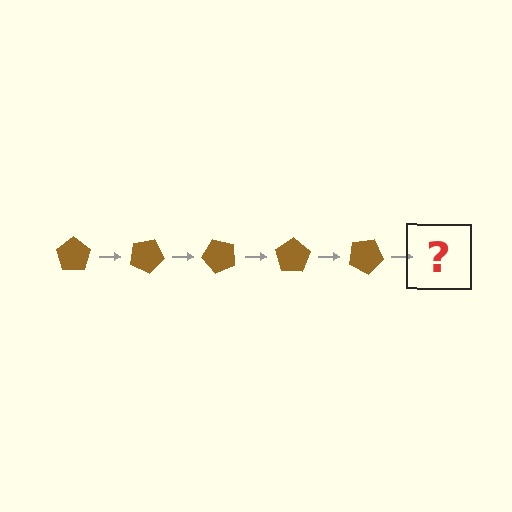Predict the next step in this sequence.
The next step is a brown pentagon rotated 125 degrees.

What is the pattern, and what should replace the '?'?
The pattern is that the pentagon rotates 25 degrees each step. The '?' should be a brown pentagon rotated 125 degrees.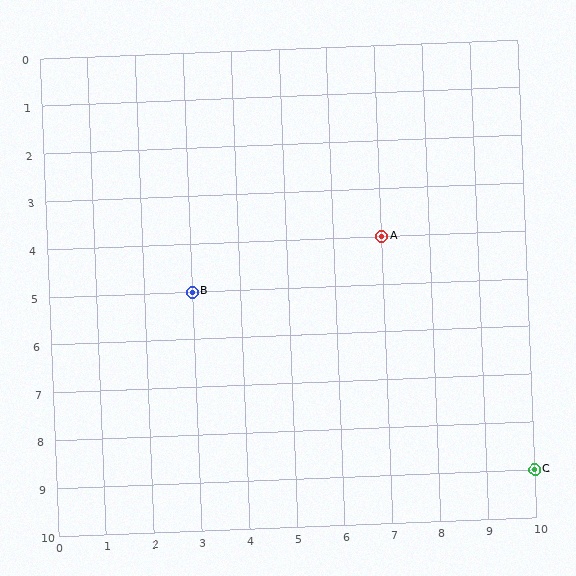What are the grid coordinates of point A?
Point A is at grid coordinates (7, 4).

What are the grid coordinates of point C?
Point C is at grid coordinates (10, 9).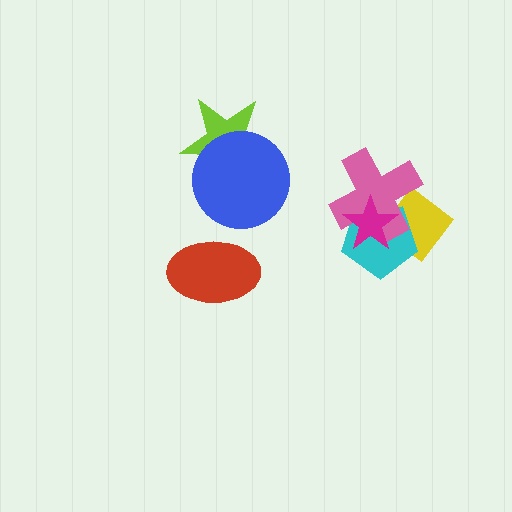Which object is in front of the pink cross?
The magenta star is in front of the pink cross.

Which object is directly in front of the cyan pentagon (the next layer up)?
The pink cross is directly in front of the cyan pentagon.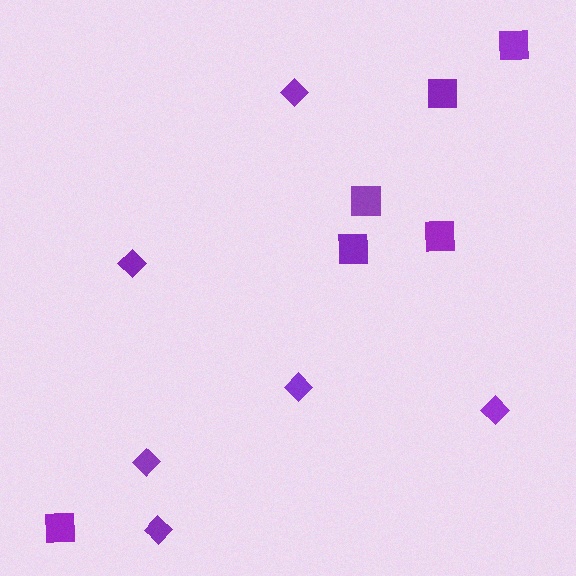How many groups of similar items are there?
There are 2 groups: one group of squares (6) and one group of diamonds (6).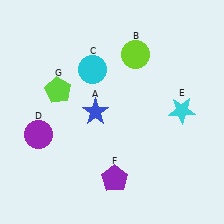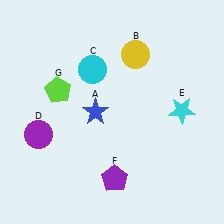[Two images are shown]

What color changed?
The circle (B) changed from lime in Image 1 to yellow in Image 2.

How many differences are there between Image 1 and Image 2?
There is 1 difference between the two images.